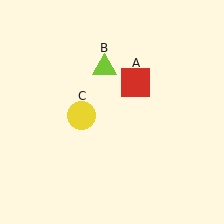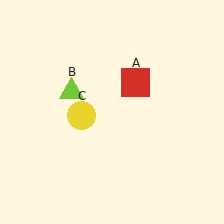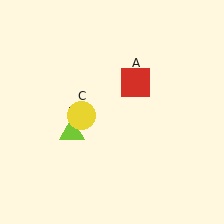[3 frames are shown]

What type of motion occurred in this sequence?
The lime triangle (object B) rotated counterclockwise around the center of the scene.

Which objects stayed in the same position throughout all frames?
Red square (object A) and yellow circle (object C) remained stationary.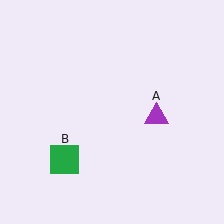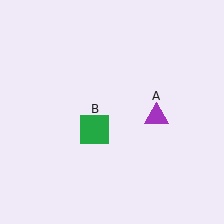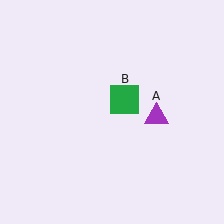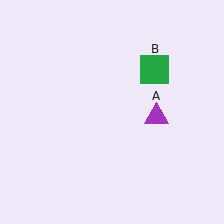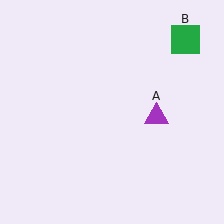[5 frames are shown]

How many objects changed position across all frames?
1 object changed position: green square (object B).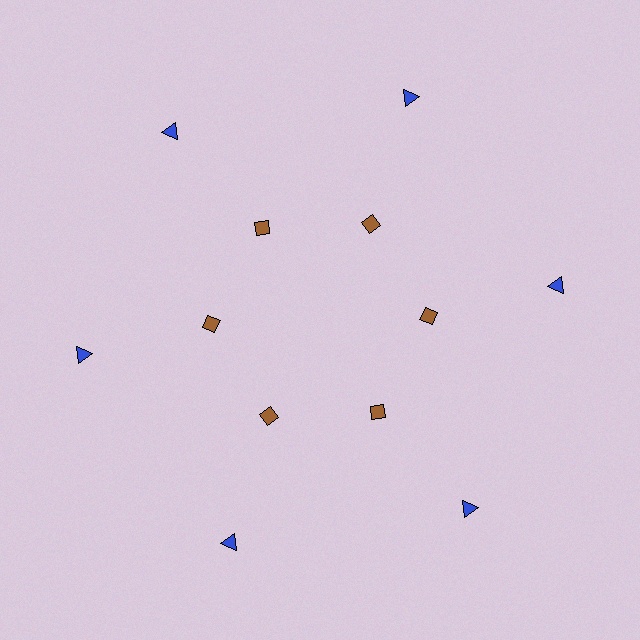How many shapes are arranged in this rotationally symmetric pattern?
There are 12 shapes, arranged in 6 groups of 2.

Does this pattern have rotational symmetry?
Yes, this pattern has 6-fold rotational symmetry. It looks the same after rotating 60 degrees around the center.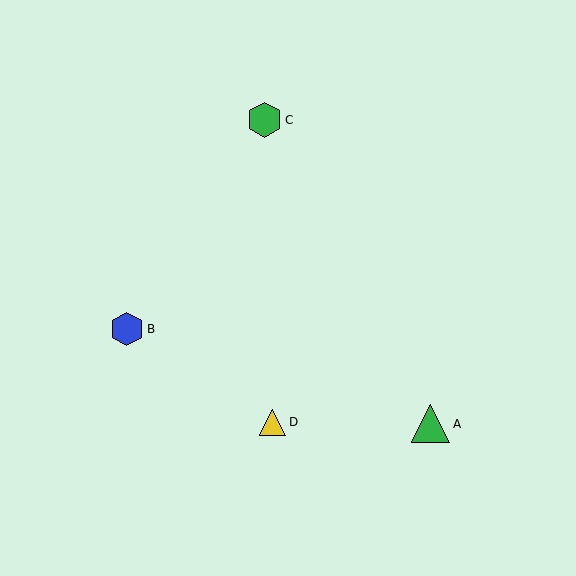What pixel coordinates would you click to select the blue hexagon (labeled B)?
Click at (127, 329) to select the blue hexagon B.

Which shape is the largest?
The green triangle (labeled A) is the largest.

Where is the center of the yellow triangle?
The center of the yellow triangle is at (272, 422).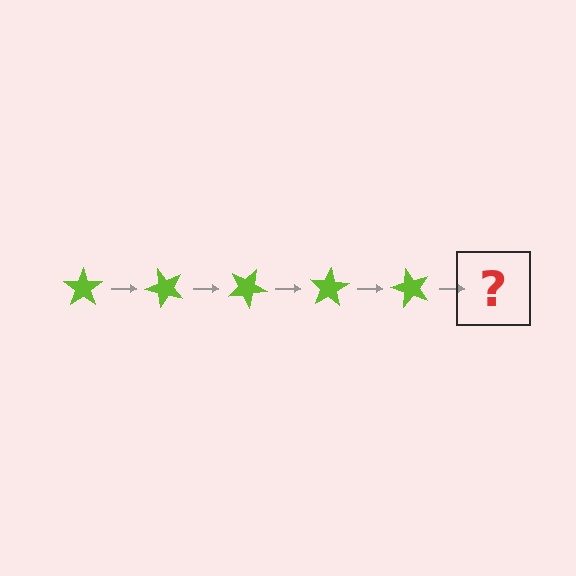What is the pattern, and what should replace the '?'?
The pattern is that the star rotates 50 degrees each step. The '?' should be a lime star rotated 250 degrees.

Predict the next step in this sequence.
The next step is a lime star rotated 250 degrees.